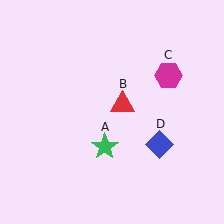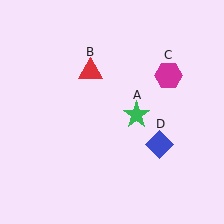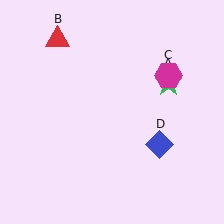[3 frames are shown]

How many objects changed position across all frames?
2 objects changed position: green star (object A), red triangle (object B).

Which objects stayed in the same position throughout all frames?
Magenta hexagon (object C) and blue diamond (object D) remained stationary.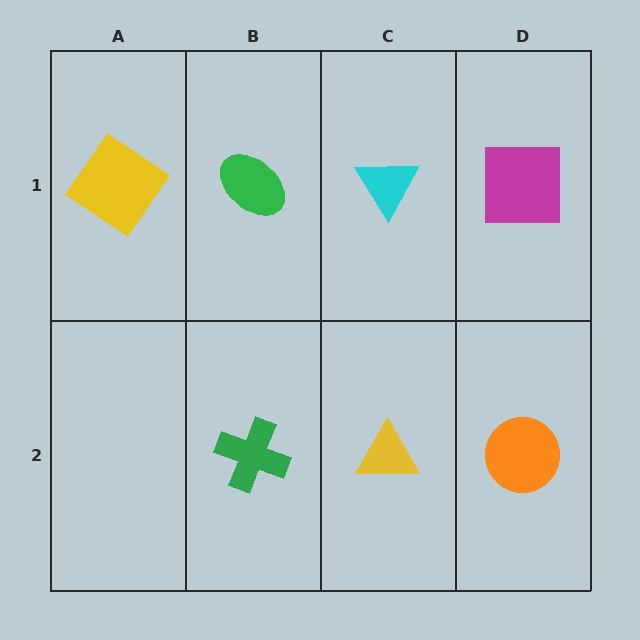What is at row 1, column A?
A yellow diamond.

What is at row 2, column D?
An orange circle.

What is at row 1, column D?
A magenta square.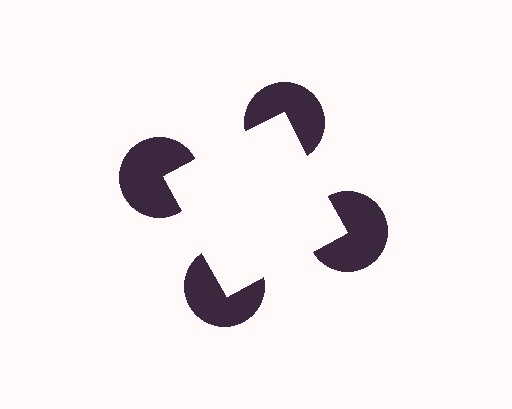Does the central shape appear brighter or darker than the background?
It typically appears slightly brighter than the background, even though no actual brightness change is drawn.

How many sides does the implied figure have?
4 sides.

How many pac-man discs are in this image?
There are 4 — one at each vertex of the illusory square.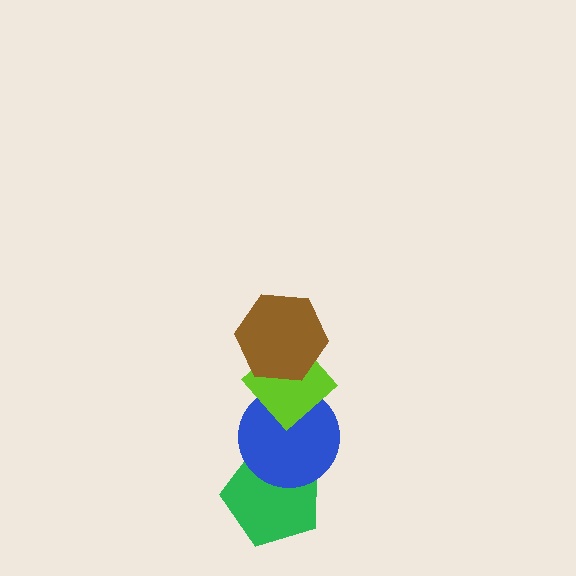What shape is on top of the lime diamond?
The brown hexagon is on top of the lime diamond.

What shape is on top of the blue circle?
The lime diamond is on top of the blue circle.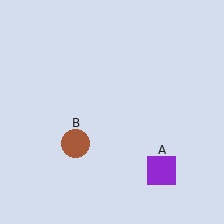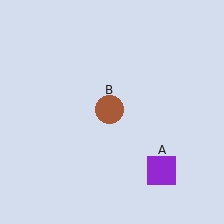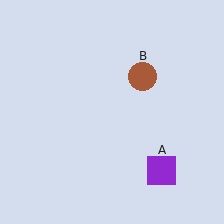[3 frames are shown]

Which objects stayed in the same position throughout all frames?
Purple square (object A) remained stationary.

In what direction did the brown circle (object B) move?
The brown circle (object B) moved up and to the right.